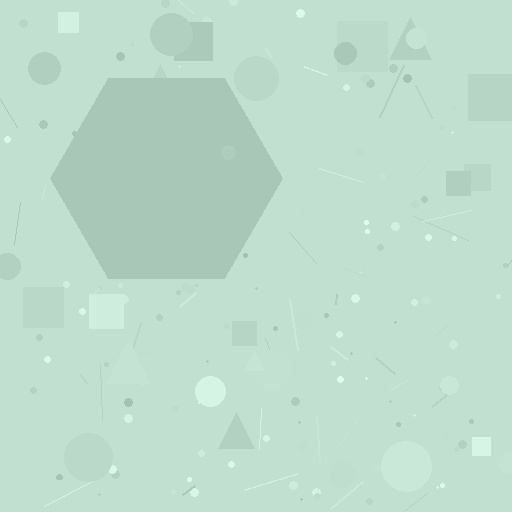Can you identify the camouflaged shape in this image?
The camouflaged shape is a hexagon.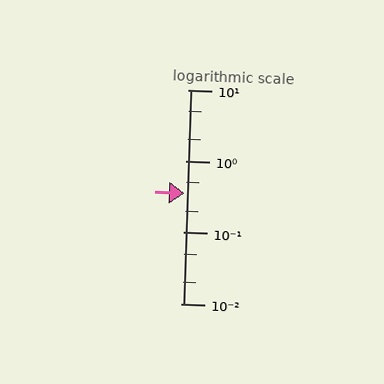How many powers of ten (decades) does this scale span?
The scale spans 3 decades, from 0.01 to 10.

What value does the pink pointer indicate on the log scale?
The pointer indicates approximately 0.35.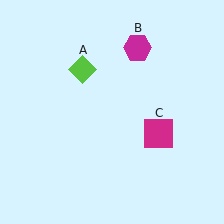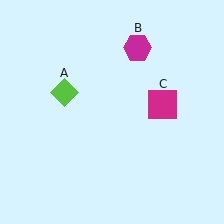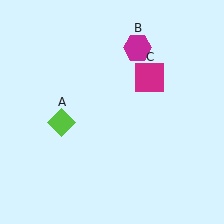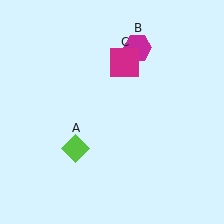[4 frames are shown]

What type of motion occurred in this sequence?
The lime diamond (object A), magenta square (object C) rotated counterclockwise around the center of the scene.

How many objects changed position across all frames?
2 objects changed position: lime diamond (object A), magenta square (object C).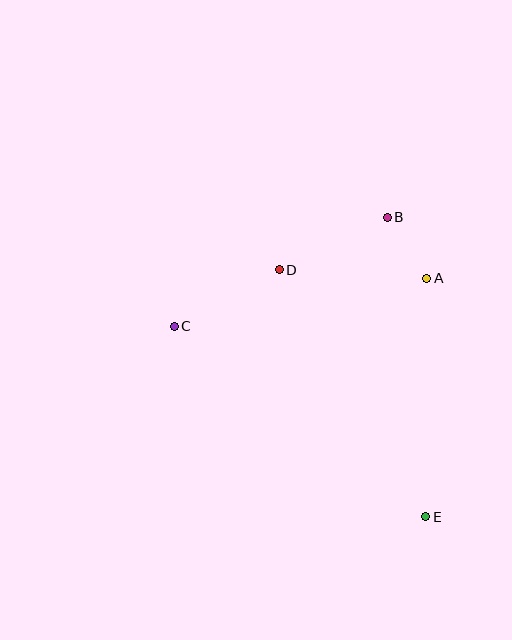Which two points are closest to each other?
Points A and B are closest to each other.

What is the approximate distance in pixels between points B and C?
The distance between B and C is approximately 239 pixels.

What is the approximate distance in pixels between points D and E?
The distance between D and E is approximately 287 pixels.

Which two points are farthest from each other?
Points C and E are farthest from each other.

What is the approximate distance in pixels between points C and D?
The distance between C and D is approximately 119 pixels.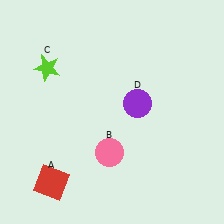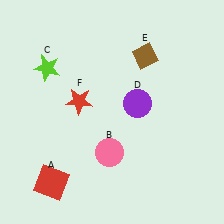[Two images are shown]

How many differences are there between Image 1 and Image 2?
There are 2 differences between the two images.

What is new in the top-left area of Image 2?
A red star (F) was added in the top-left area of Image 2.